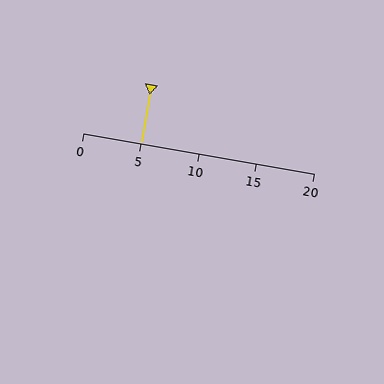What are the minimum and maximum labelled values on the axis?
The axis runs from 0 to 20.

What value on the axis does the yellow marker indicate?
The marker indicates approximately 5.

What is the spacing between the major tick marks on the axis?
The major ticks are spaced 5 apart.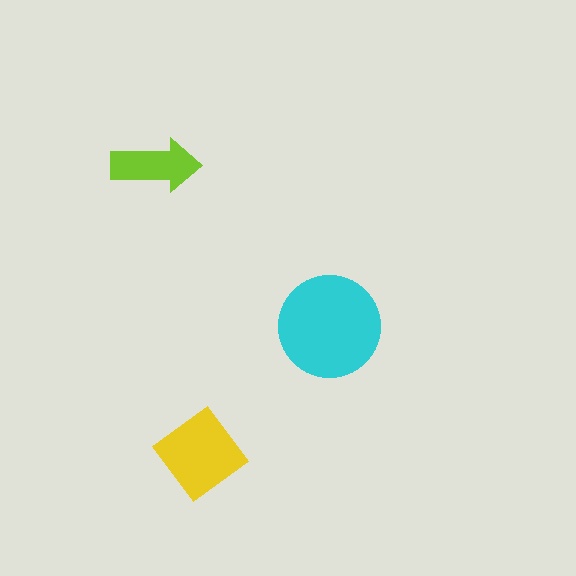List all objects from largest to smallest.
The cyan circle, the yellow diamond, the lime arrow.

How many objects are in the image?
There are 3 objects in the image.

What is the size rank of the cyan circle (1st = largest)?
1st.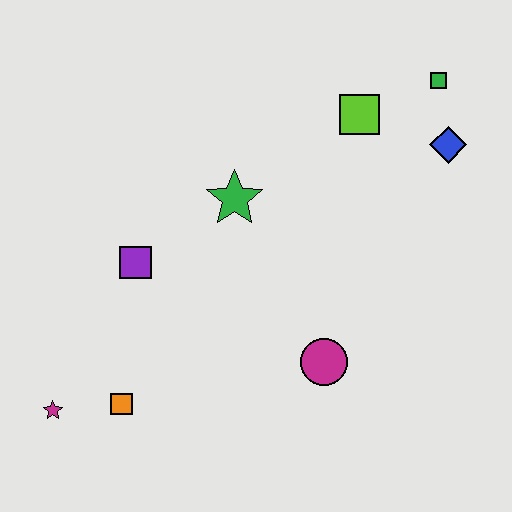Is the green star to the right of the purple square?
Yes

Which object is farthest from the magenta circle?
The green square is farthest from the magenta circle.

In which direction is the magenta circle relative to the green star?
The magenta circle is below the green star.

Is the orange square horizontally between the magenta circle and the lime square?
No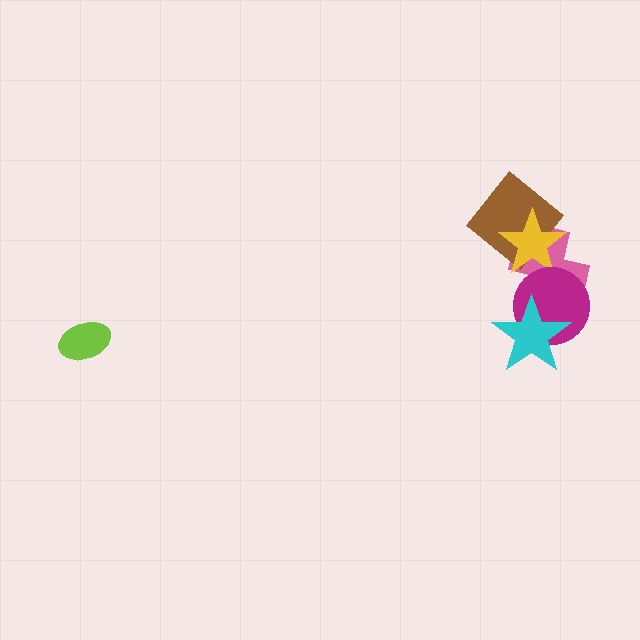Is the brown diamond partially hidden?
Yes, it is partially covered by another shape.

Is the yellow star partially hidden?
Yes, it is partially covered by another shape.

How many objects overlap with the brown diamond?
2 objects overlap with the brown diamond.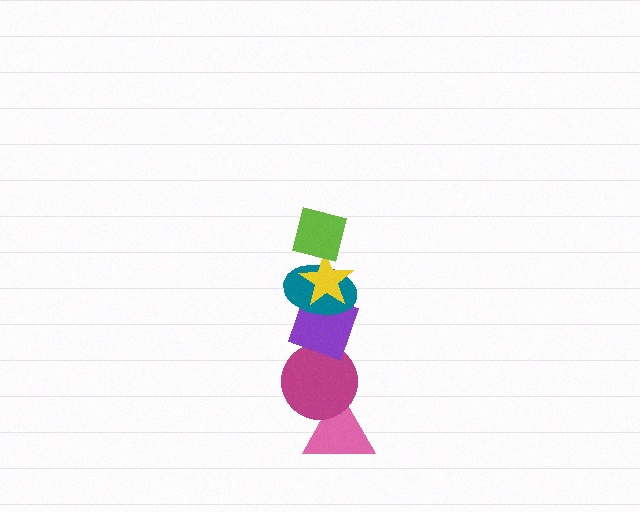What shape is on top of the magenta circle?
The purple diamond is on top of the magenta circle.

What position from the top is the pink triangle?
The pink triangle is 6th from the top.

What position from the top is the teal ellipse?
The teal ellipse is 3rd from the top.